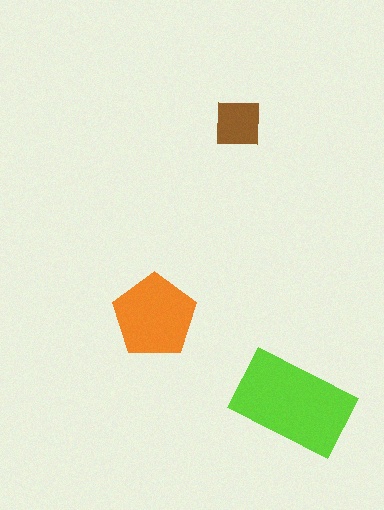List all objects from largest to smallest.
The lime rectangle, the orange pentagon, the brown square.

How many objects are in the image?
There are 3 objects in the image.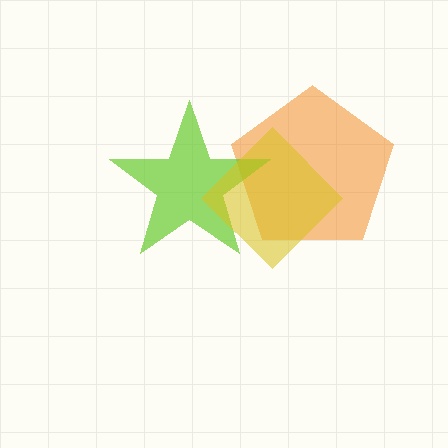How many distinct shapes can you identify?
There are 3 distinct shapes: an orange pentagon, a lime star, a yellow diamond.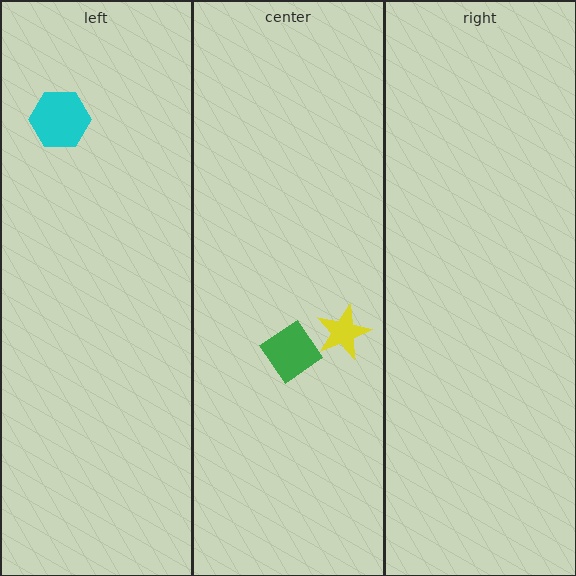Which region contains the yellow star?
The center region.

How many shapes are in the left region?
1.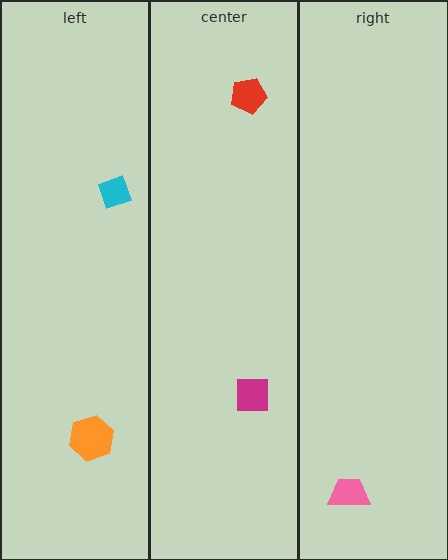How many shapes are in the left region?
2.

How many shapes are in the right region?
1.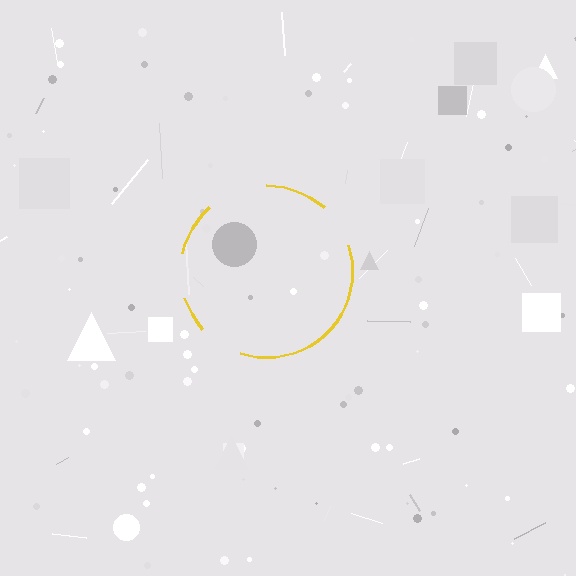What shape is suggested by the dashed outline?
The dashed outline suggests a circle.